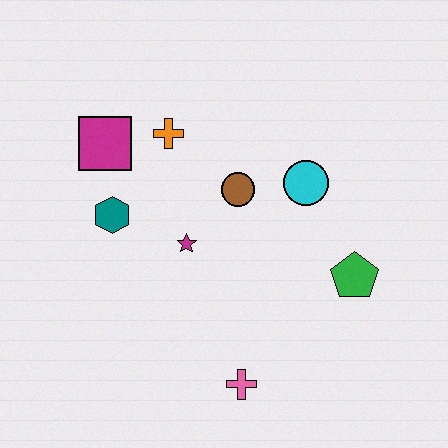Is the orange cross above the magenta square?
Yes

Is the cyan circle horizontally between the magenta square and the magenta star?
No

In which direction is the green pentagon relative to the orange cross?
The green pentagon is to the right of the orange cross.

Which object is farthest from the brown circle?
The pink cross is farthest from the brown circle.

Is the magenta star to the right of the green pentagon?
No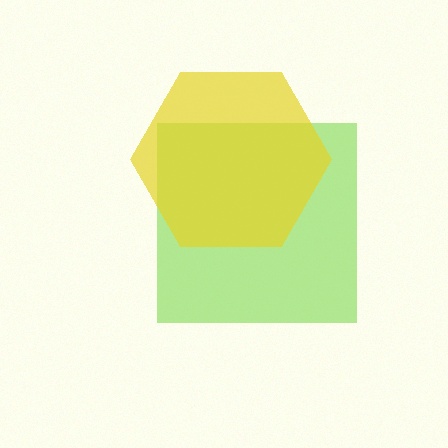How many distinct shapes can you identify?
There are 2 distinct shapes: a lime square, a yellow hexagon.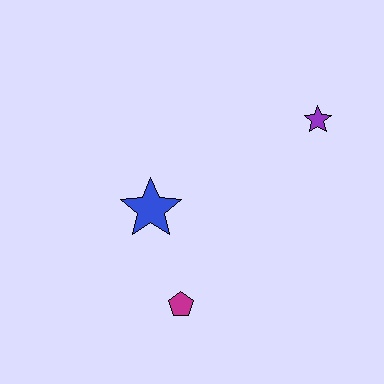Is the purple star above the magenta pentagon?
Yes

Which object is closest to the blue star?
The magenta pentagon is closest to the blue star.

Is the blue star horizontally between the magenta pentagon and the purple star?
No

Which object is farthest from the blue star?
The purple star is farthest from the blue star.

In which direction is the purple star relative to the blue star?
The purple star is to the right of the blue star.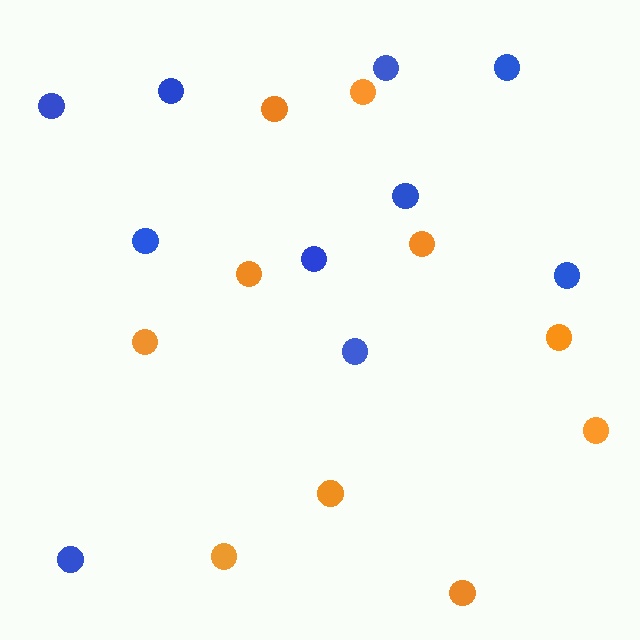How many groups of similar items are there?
There are 2 groups: one group of blue circles (10) and one group of orange circles (10).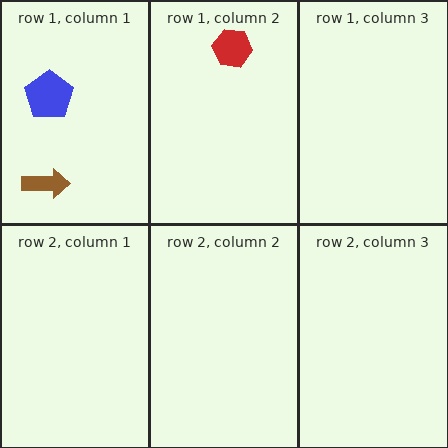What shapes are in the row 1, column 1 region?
The brown arrow, the blue pentagon.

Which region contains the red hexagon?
The row 1, column 2 region.